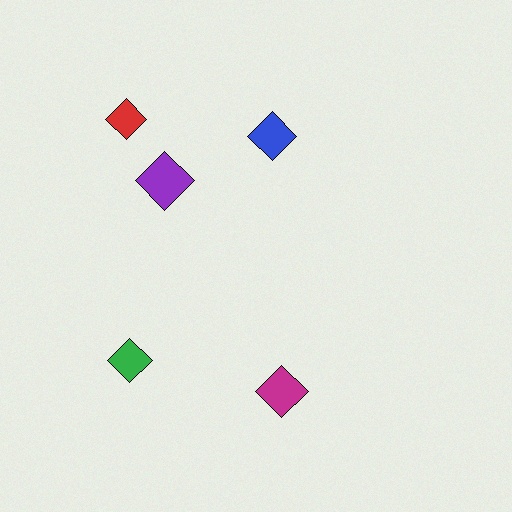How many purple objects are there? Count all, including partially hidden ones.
There is 1 purple object.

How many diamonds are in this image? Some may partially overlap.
There are 5 diamonds.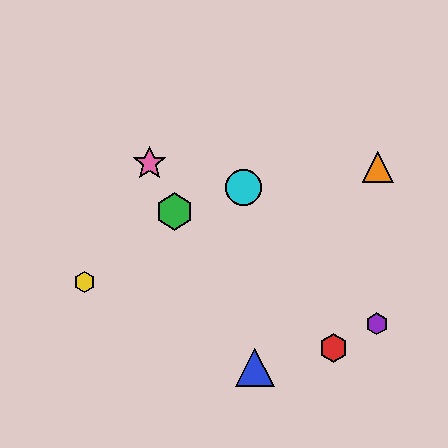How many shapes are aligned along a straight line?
3 shapes (the blue triangle, the green hexagon, the pink star) are aligned along a straight line.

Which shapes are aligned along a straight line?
The blue triangle, the green hexagon, the pink star are aligned along a straight line.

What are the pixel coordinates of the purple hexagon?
The purple hexagon is at (377, 324).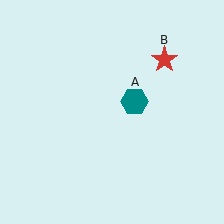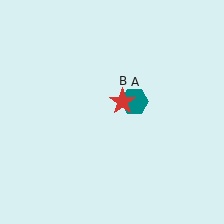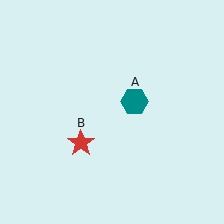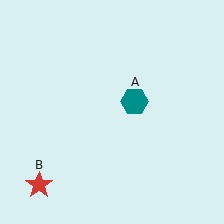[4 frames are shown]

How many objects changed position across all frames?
1 object changed position: red star (object B).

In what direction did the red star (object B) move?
The red star (object B) moved down and to the left.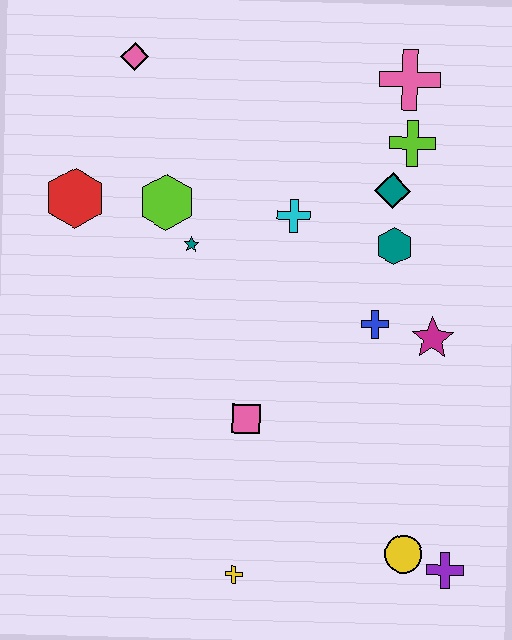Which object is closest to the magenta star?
The blue cross is closest to the magenta star.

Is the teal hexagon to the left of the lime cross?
Yes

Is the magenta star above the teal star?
No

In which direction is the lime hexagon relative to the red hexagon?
The lime hexagon is to the right of the red hexagon.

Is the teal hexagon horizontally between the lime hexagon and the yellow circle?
Yes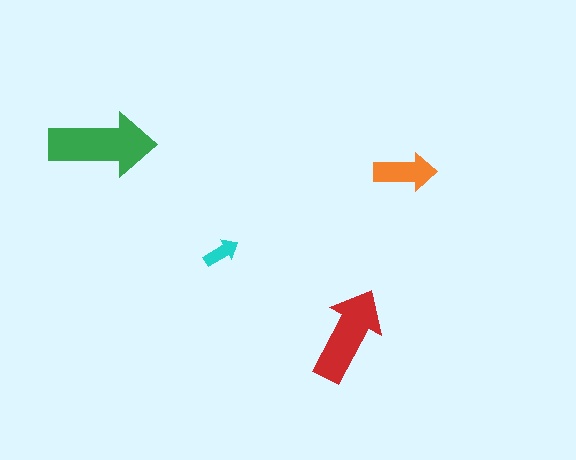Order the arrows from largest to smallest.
the green one, the red one, the orange one, the cyan one.